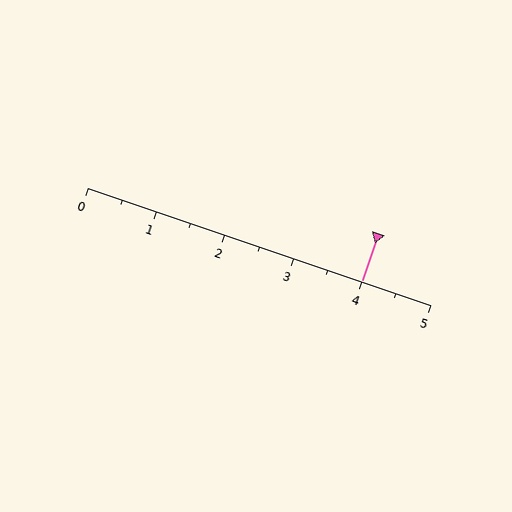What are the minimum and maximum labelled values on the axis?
The axis runs from 0 to 5.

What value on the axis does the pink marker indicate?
The marker indicates approximately 4.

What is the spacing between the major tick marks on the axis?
The major ticks are spaced 1 apart.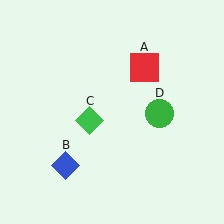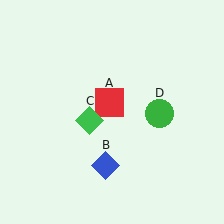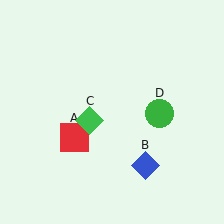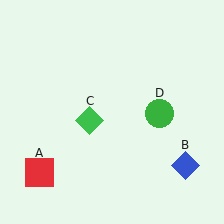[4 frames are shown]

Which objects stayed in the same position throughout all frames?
Green diamond (object C) and green circle (object D) remained stationary.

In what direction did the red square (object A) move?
The red square (object A) moved down and to the left.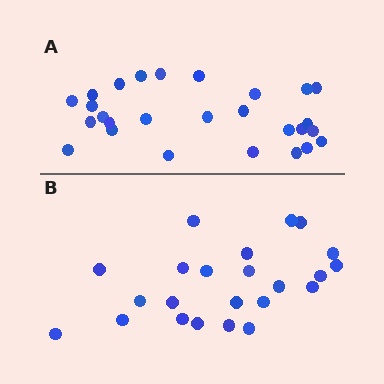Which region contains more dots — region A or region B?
Region A (the top region) has more dots.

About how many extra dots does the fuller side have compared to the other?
Region A has about 4 more dots than region B.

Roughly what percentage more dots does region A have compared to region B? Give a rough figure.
About 15% more.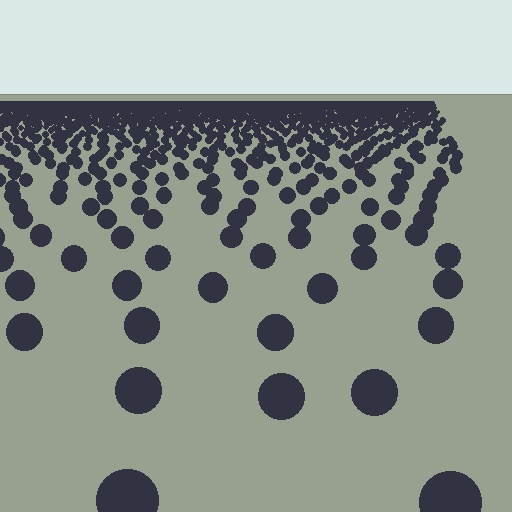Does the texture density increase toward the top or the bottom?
Density increases toward the top.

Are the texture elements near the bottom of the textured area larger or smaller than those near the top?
Larger. Near the bottom, elements are closer to the viewer and appear at a bigger on-screen size.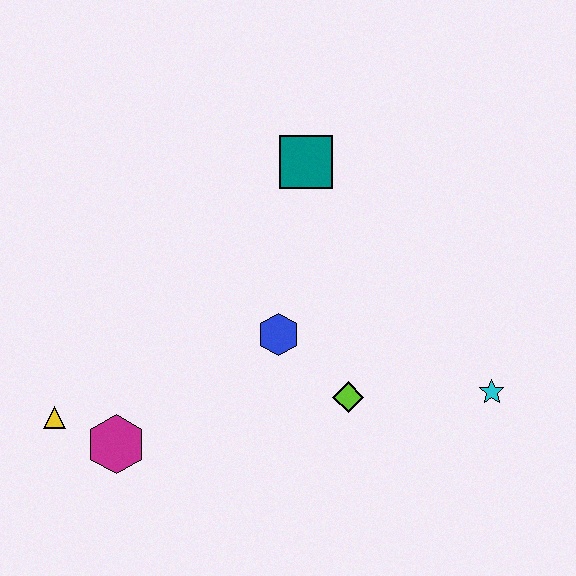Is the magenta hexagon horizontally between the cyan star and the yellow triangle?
Yes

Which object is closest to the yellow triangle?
The magenta hexagon is closest to the yellow triangle.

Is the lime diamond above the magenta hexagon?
Yes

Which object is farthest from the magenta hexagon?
The cyan star is farthest from the magenta hexagon.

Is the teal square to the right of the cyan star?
No